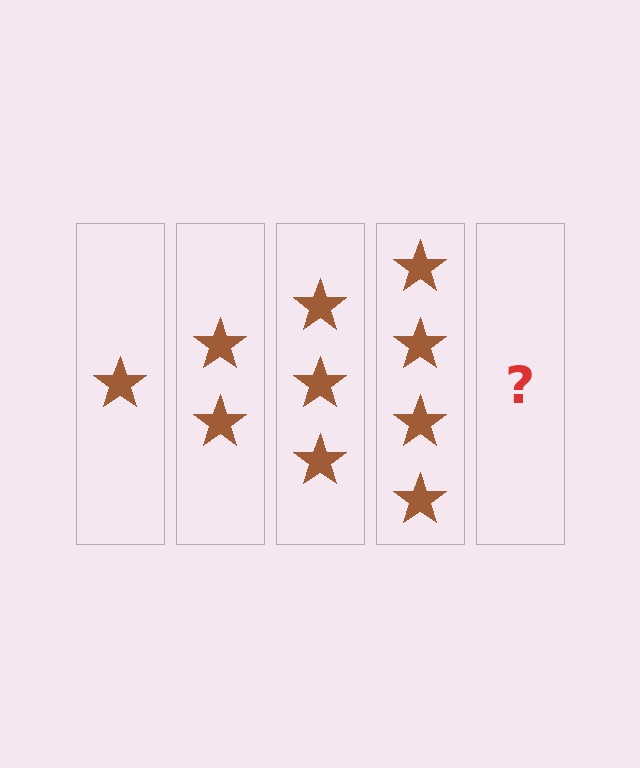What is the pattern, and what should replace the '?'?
The pattern is that each step adds one more star. The '?' should be 5 stars.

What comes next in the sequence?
The next element should be 5 stars.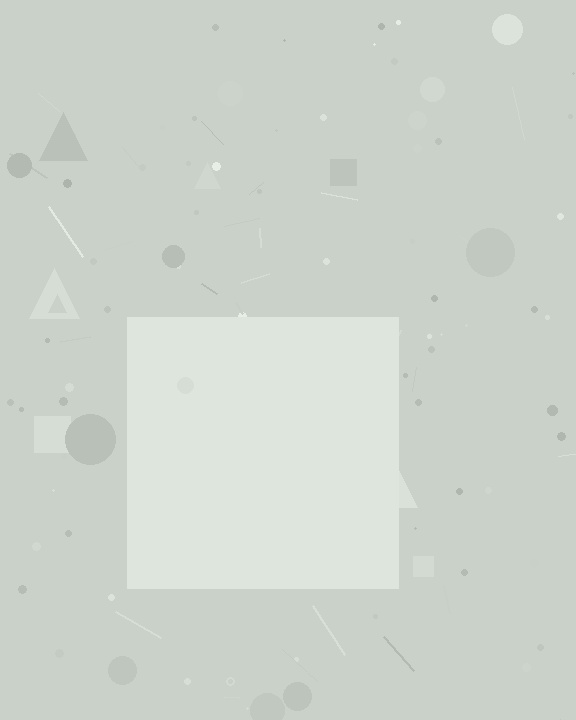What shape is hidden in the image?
A square is hidden in the image.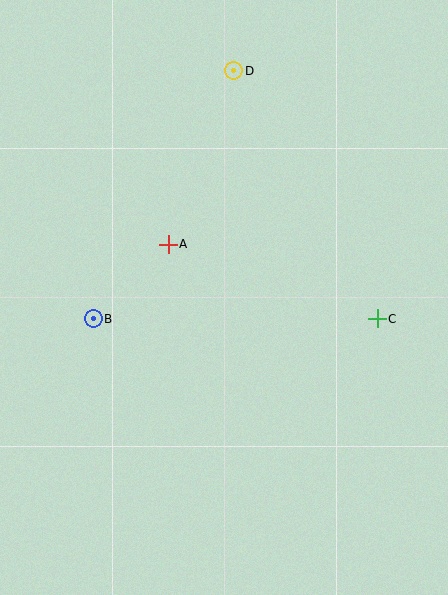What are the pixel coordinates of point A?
Point A is at (168, 244).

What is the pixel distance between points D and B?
The distance between D and B is 285 pixels.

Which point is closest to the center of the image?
Point A at (168, 244) is closest to the center.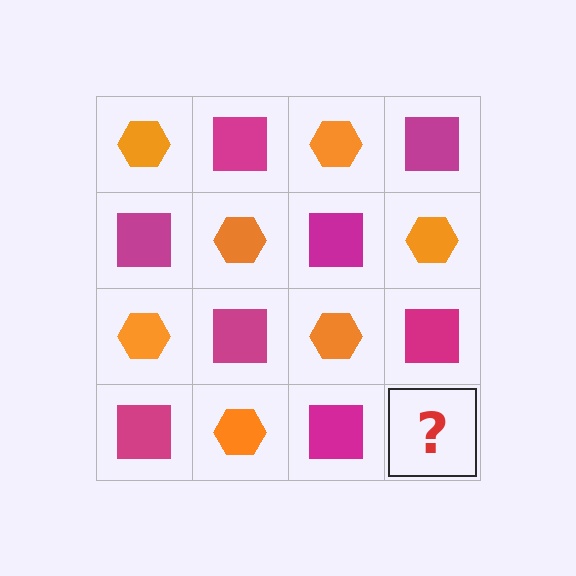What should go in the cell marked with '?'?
The missing cell should contain an orange hexagon.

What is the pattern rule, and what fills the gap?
The rule is that it alternates orange hexagon and magenta square in a checkerboard pattern. The gap should be filled with an orange hexagon.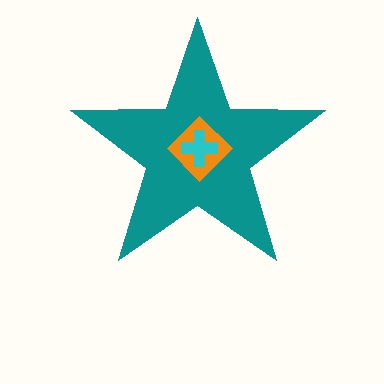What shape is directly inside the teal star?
The orange diamond.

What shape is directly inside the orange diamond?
The cyan cross.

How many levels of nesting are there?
3.